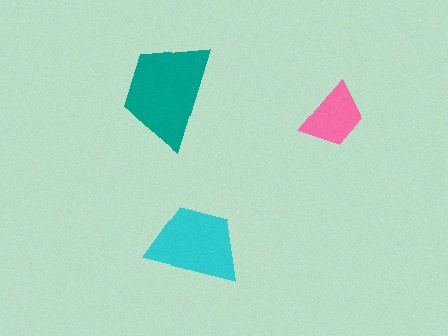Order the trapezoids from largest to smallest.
the teal one, the cyan one, the pink one.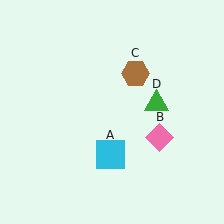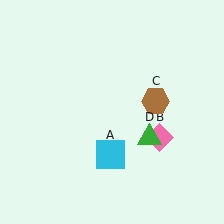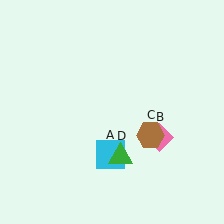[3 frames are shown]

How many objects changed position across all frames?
2 objects changed position: brown hexagon (object C), green triangle (object D).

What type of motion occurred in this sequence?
The brown hexagon (object C), green triangle (object D) rotated clockwise around the center of the scene.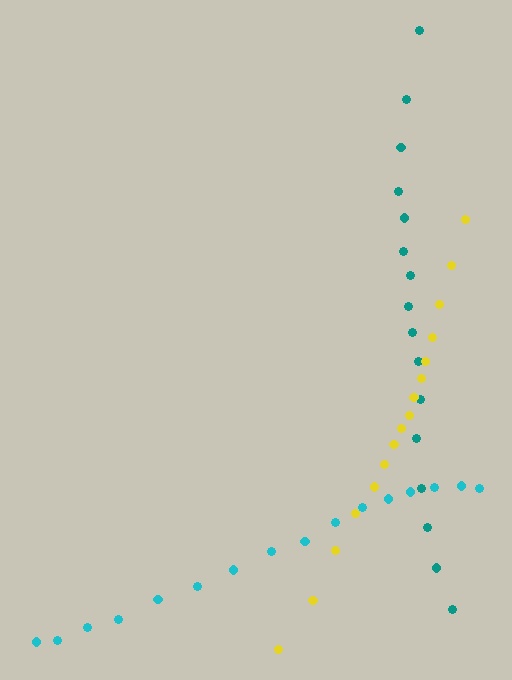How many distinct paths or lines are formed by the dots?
There are 3 distinct paths.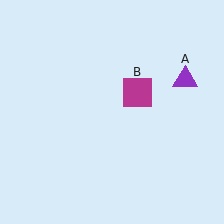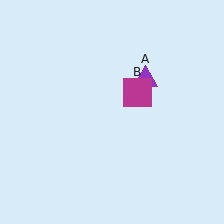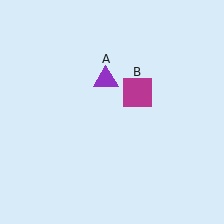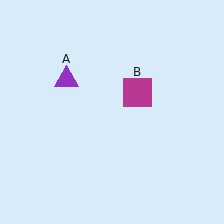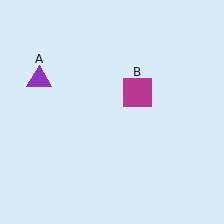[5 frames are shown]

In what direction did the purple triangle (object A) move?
The purple triangle (object A) moved left.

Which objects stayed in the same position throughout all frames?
Magenta square (object B) remained stationary.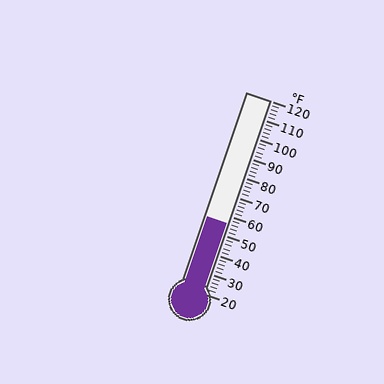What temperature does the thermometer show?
The thermometer shows approximately 56°F.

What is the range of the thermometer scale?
The thermometer scale ranges from 20°F to 120°F.